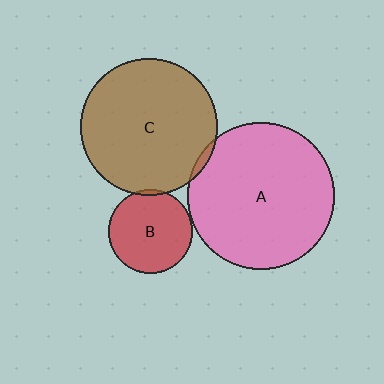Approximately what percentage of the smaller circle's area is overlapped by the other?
Approximately 5%.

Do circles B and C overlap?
Yes.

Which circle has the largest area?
Circle A (pink).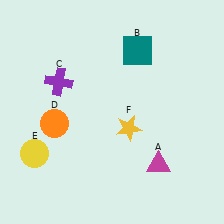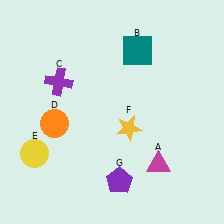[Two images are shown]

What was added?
A purple pentagon (G) was added in Image 2.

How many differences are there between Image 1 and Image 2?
There is 1 difference between the two images.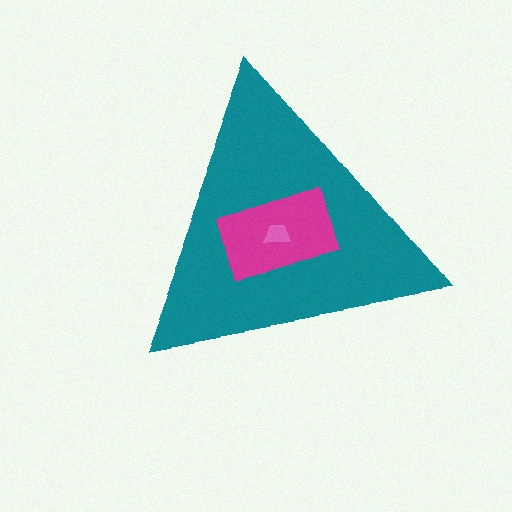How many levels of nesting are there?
3.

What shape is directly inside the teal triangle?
The magenta rectangle.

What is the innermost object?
The pink trapezoid.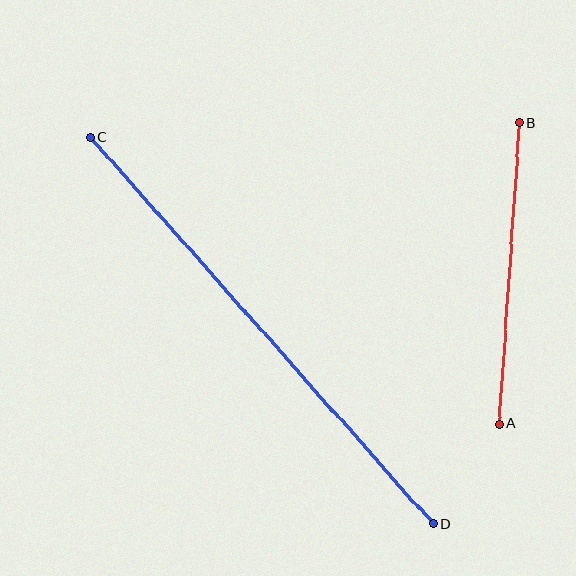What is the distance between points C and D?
The distance is approximately 517 pixels.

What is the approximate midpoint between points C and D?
The midpoint is at approximately (262, 331) pixels.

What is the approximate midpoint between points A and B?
The midpoint is at approximately (509, 273) pixels.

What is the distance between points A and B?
The distance is approximately 301 pixels.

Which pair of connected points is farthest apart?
Points C and D are farthest apart.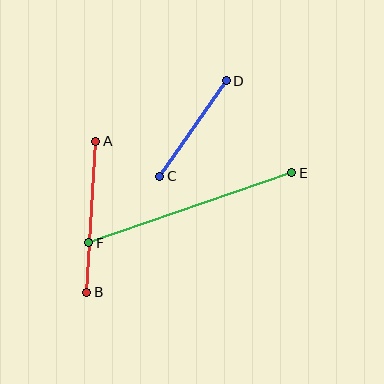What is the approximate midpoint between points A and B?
The midpoint is at approximately (91, 217) pixels.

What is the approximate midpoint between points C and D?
The midpoint is at approximately (193, 129) pixels.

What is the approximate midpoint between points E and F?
The midpoint is at approximately (190, 208) pixels.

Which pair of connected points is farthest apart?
Points E and F are farthest apart.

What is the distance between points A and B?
The distance is approximately 151 pixels.